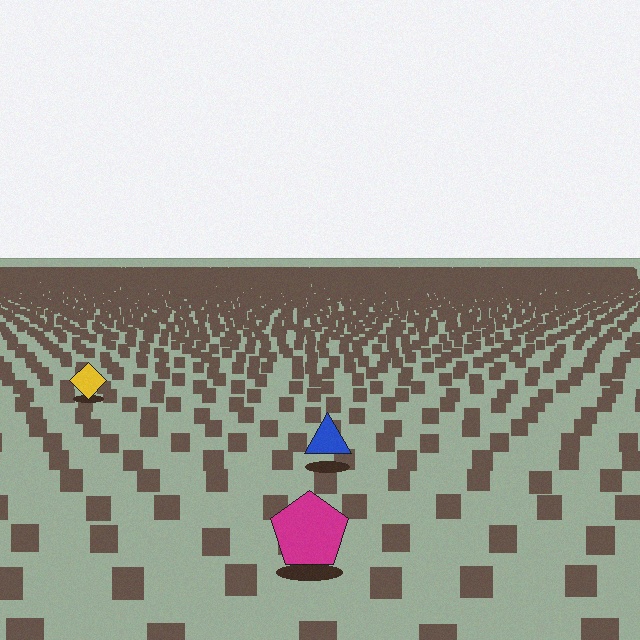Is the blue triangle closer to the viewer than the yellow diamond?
Yes. The blue triangle is closer — you can tell from the texture gradient: the ground texture is coarser near it.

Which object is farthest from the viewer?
The yellow diamond is farthest from the viewer. It appears smaller and the ground texture around it is denser.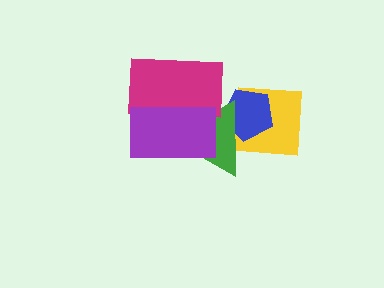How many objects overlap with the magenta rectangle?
2 objects overlap with the magenta rectangle.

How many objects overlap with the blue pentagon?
2 objects overlap with the blue pentagon.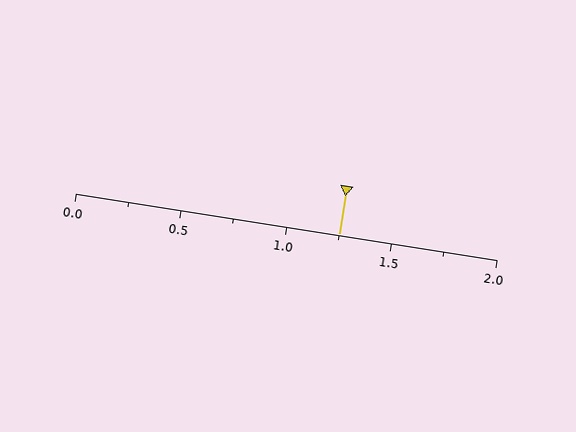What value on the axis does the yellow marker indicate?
The marker indicates approximately 1.25.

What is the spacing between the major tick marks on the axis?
The major ticks are spaced 0.5 apart.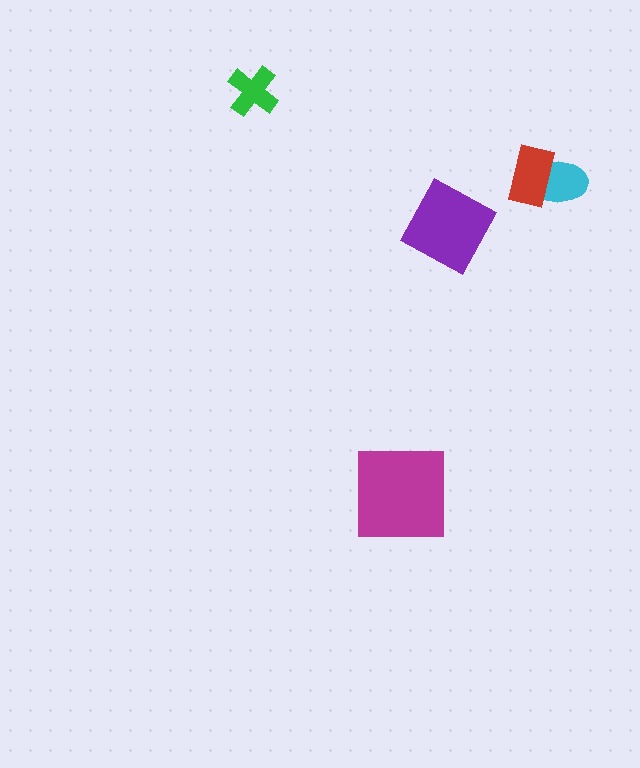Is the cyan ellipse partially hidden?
Yes, it is partially covered by another shape.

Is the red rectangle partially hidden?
No, no other shape covers it.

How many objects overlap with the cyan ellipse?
1 object overlaps with the cyan ellipse.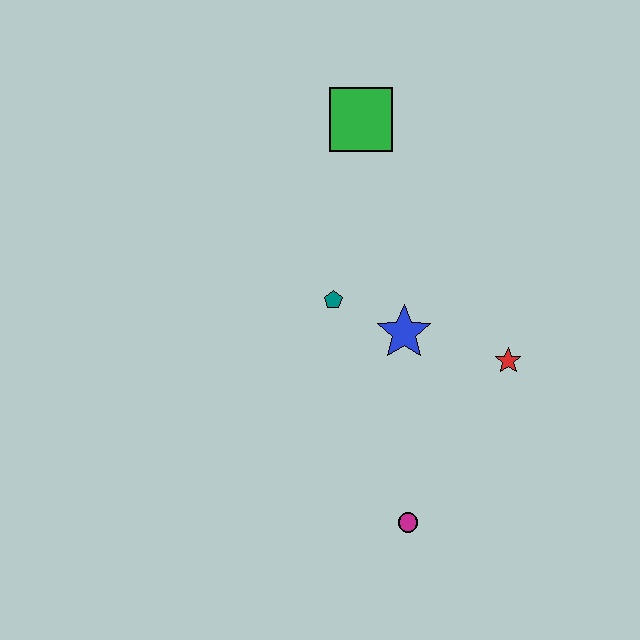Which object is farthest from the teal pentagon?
The magenta circle is farthest from the teal pentagon.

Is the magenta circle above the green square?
No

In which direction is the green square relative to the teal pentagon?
The green square is above the teal pentagon.